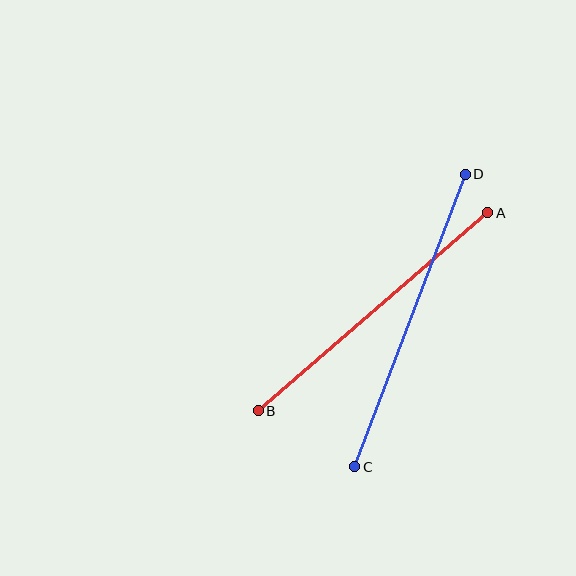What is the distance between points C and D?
The distance is approximately 313 pixels.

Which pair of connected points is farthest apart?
Points C and D are farthest apart.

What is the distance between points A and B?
The distance is approximately 303 pixels.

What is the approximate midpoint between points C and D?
The midpoint is at approximately (410, 321) pixels.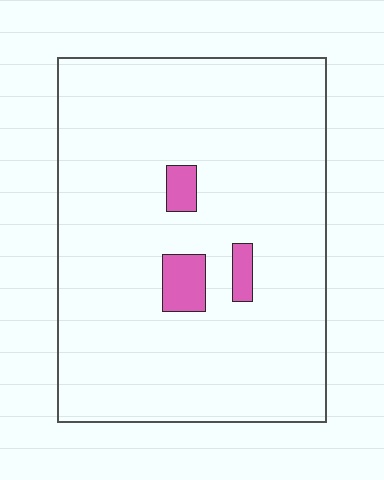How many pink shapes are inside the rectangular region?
3.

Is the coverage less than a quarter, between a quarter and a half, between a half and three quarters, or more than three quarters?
Less than a quarter.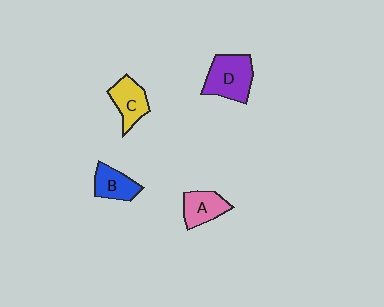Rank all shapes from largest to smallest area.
From largest to smallest: D (purple), C (yellow), A (pink), B (blue).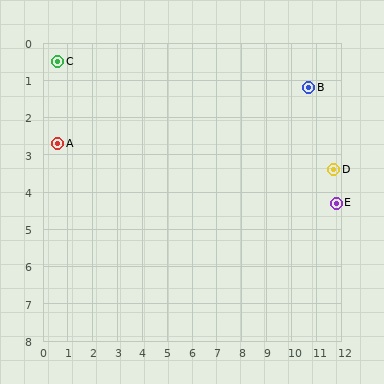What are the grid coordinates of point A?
Point A is at approximately (0.6, 2.7).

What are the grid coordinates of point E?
Point E is at approximately (11.8, 4.3).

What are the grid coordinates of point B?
Point B is at approximately (10.7, 1.2).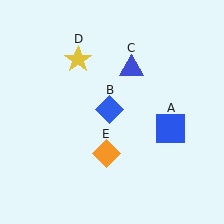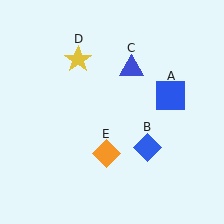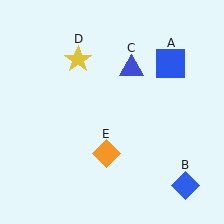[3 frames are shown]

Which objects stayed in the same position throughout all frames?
Blue triangle (object C) and yellow star (object D) and orange diamond (object E) remained stationary.